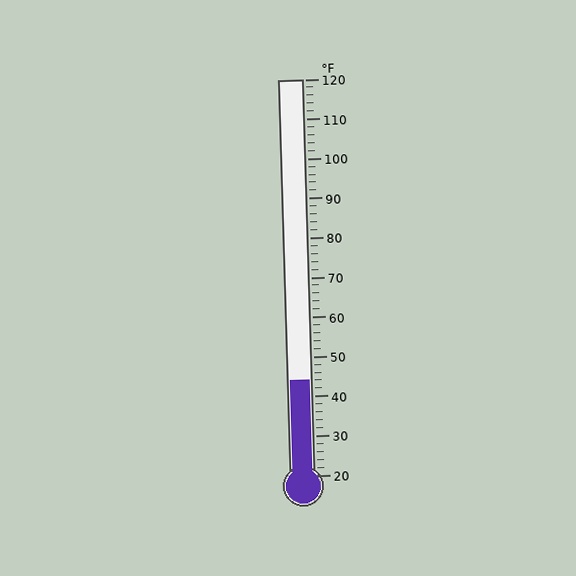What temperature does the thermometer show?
The thermometer shows approximately 44°F.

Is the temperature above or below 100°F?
The temperature is below 100°F.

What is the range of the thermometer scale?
The thermometer scale ranges from 20°F to 120°F.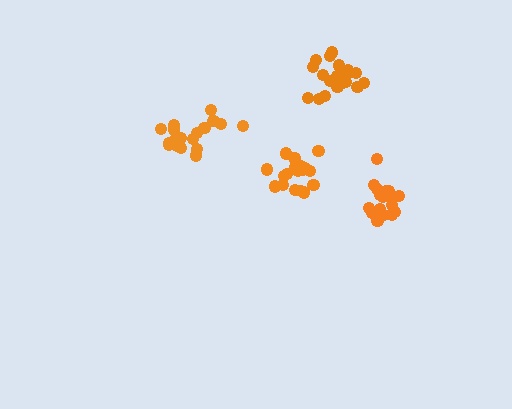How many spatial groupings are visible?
There are 4 spatial groupings.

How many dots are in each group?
Group 1: 19 dots, Group 2: 19 dots, Group 3: 21 dots, Group 4: 18 dots (77 total).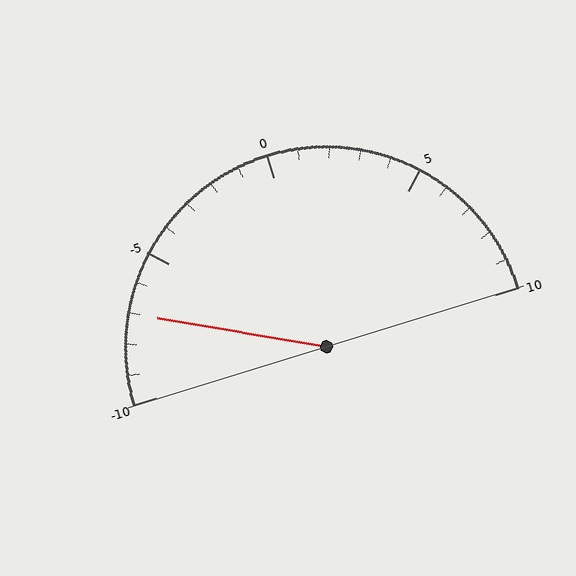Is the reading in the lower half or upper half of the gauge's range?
The reading is in the lower half of the range (-10 to 10).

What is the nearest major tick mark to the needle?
The nearest major tick mark is -5.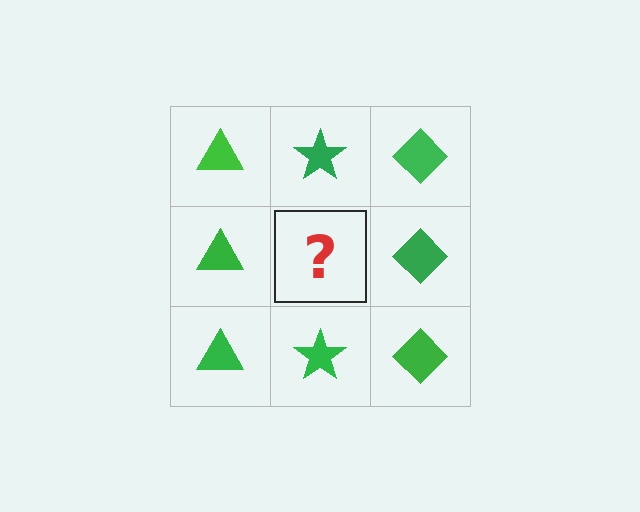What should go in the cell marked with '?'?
The missing cell should contain a green star.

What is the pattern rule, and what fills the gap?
The rule is that each column has a consistent shape. The gap should be filled with a green star.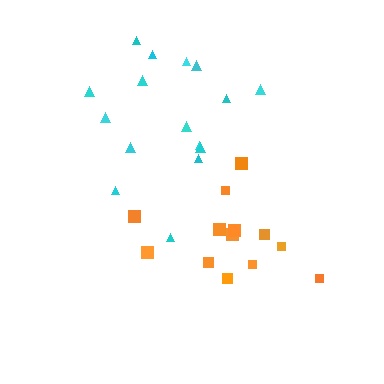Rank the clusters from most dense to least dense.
cyan, orange.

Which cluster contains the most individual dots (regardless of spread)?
Cyan (16).